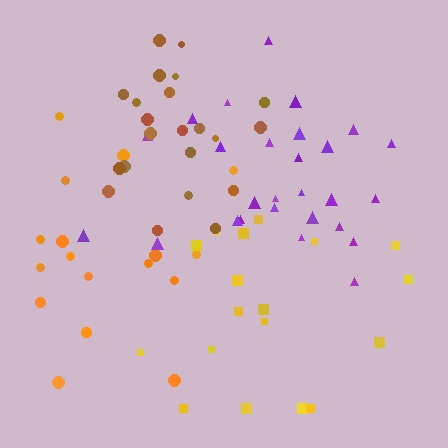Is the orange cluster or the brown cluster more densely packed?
Brown.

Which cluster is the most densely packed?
Brown.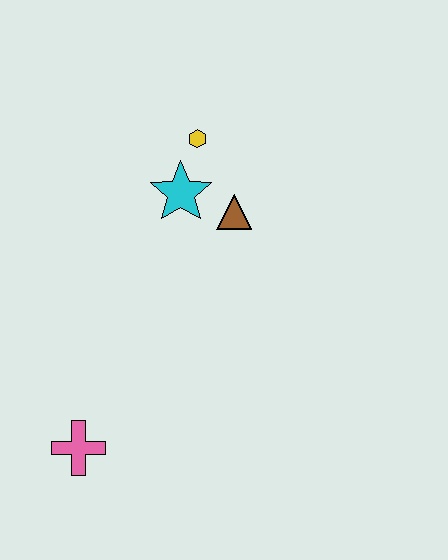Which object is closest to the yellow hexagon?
The cyan star is closest to the yellow hexagon.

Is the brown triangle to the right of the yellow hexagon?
Yes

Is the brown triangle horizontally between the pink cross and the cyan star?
No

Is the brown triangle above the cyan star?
No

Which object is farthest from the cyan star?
The pink cross is farthest from the cyan star.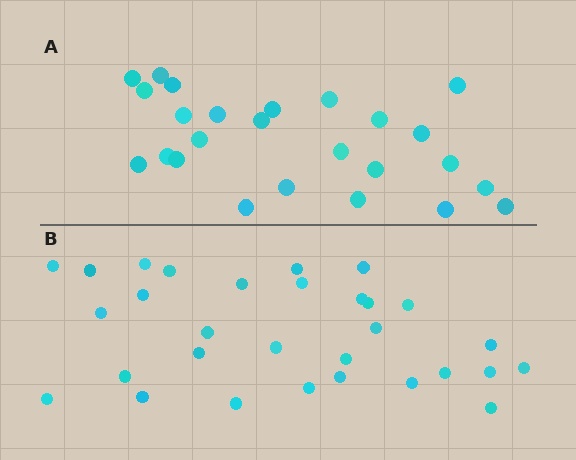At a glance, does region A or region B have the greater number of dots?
Region B (the bottom region) has more dots.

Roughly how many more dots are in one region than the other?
Region B has about 5 more dots than region A.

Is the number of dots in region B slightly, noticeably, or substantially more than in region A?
Region B has only slightly more — the two regions are fairly close. The ratio is roughly 1.2 to 1.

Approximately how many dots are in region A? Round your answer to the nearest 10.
About 20 dots. (The exact count is 25, which rounds to 20.)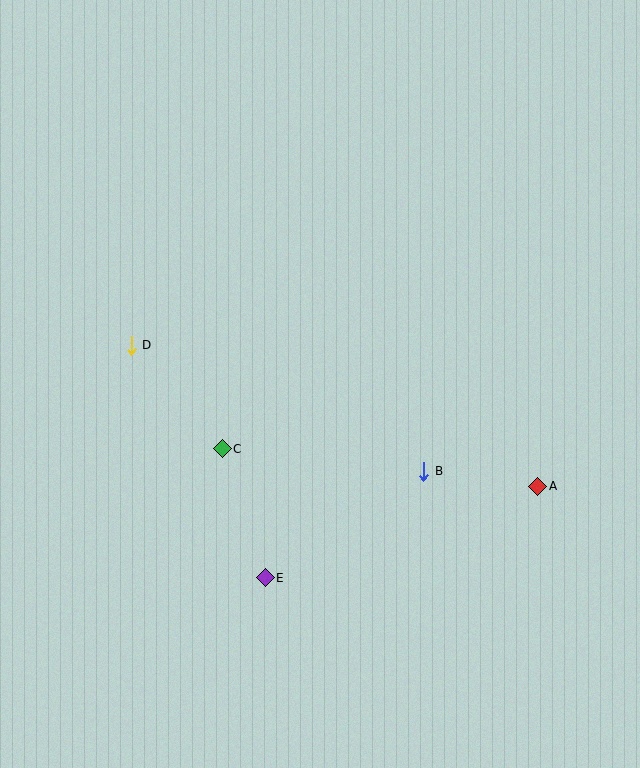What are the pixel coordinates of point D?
Point D is at (131, 345).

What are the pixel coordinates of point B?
Point B is at (424, 471).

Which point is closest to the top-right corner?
Point A is closest to the top-right corner.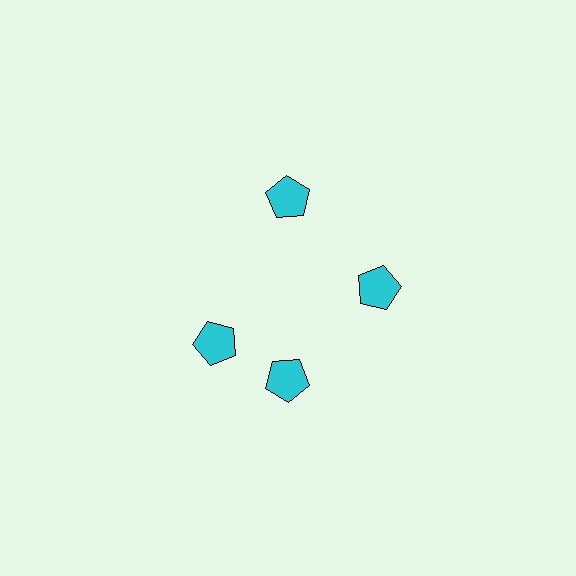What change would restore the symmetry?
The symmetry would be restored by rotating it back into even spacing with its neighbors so that all 4 pentagons sit at equal angles and equal distance from the center.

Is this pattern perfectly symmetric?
No. The 4 cyan pentagons are arranged in a ring, but one element near the 9 o'clock position is rotated out of alignment along the ring, breaking the 4-fold rotational symmetry.